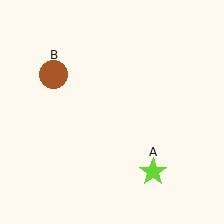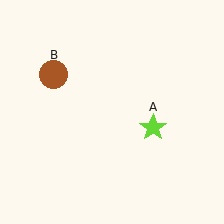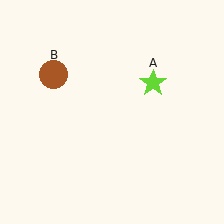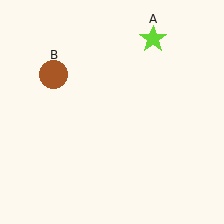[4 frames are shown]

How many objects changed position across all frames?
1 object changed position: lime star (object A).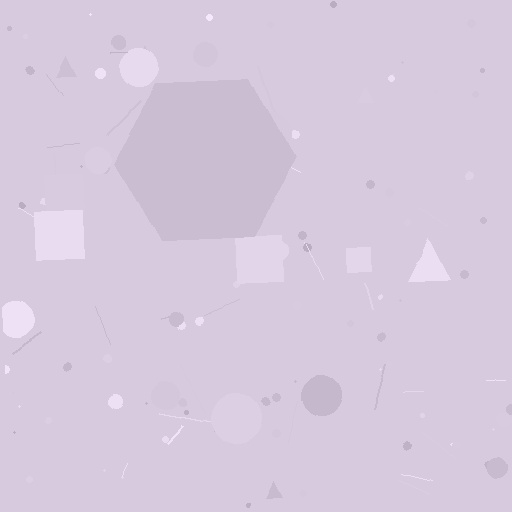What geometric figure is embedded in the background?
A hexagon is embedded in the background.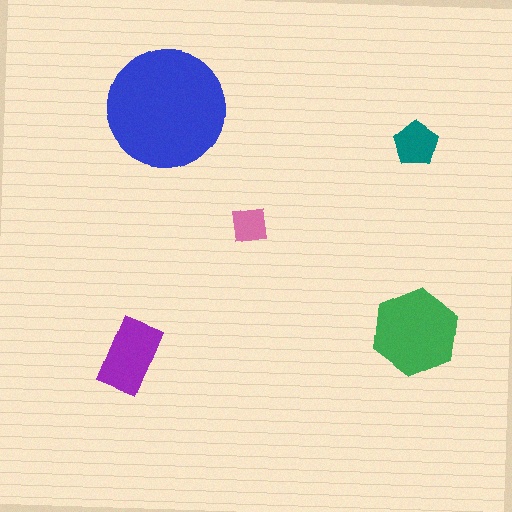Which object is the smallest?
The pink square.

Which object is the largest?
The blue circle.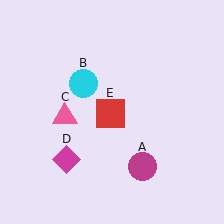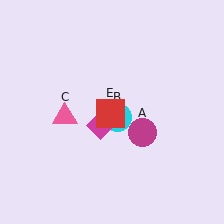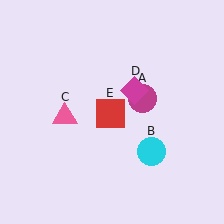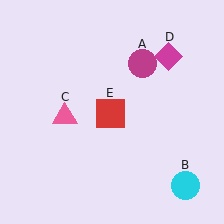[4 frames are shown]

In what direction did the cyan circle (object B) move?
The cyan circle (object B) moved down and to the right.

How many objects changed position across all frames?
3 objects changed position: magenta circle (object A), cyan circle (object B), magenta diamond (object D).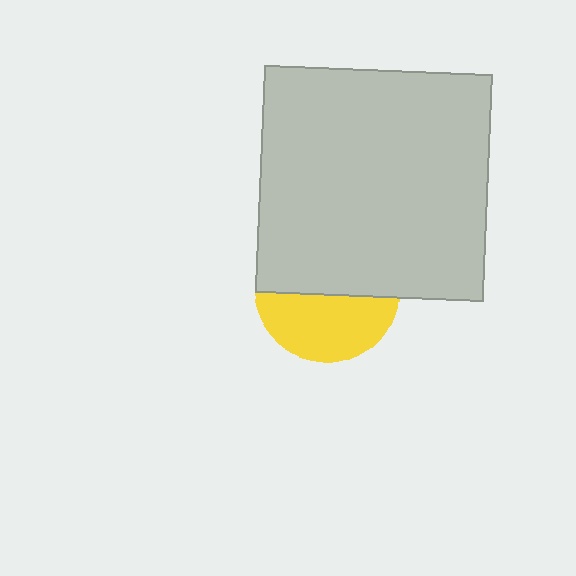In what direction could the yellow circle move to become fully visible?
The yellow circle could move down. That would shift it out from behind the light gray square entirely.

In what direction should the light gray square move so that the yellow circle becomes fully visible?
The light gray square should move up. That is the shortest direction to clear the overlap and leave the yellow circle fully visible.